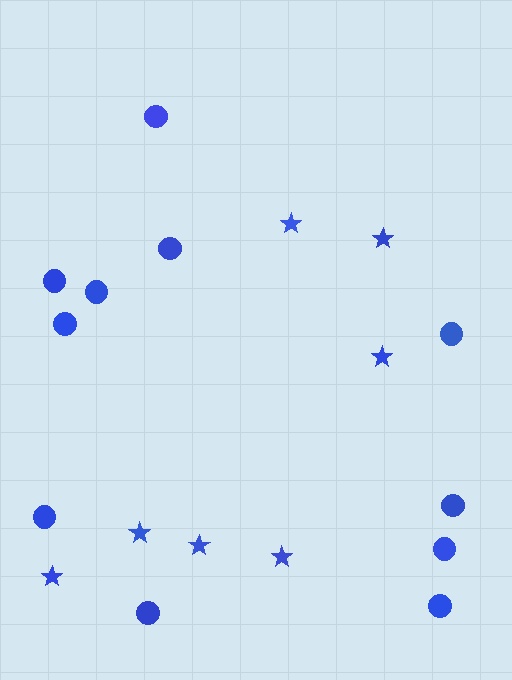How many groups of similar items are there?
There are 2 groups: one group of circles (11) and one group of stars (7).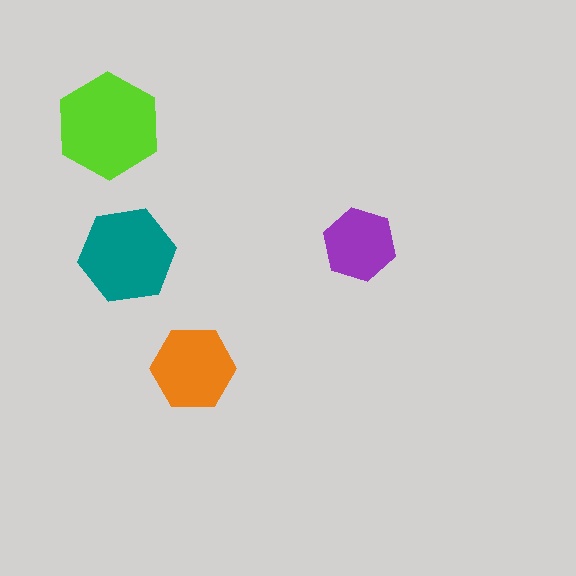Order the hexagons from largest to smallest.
the lime one, the teal one, the orange one, the purple one.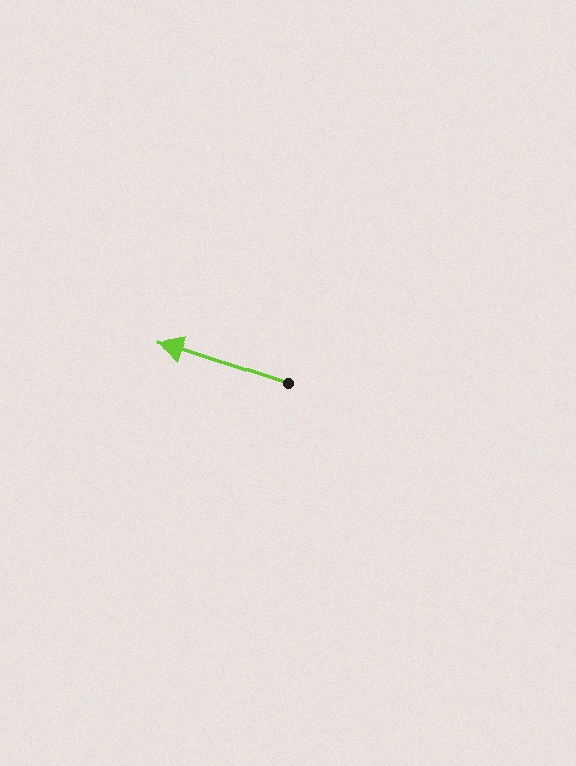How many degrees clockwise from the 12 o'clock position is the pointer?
Approximately 288 degrees.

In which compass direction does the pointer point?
West.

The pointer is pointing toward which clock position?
Roughly 10 o'clock.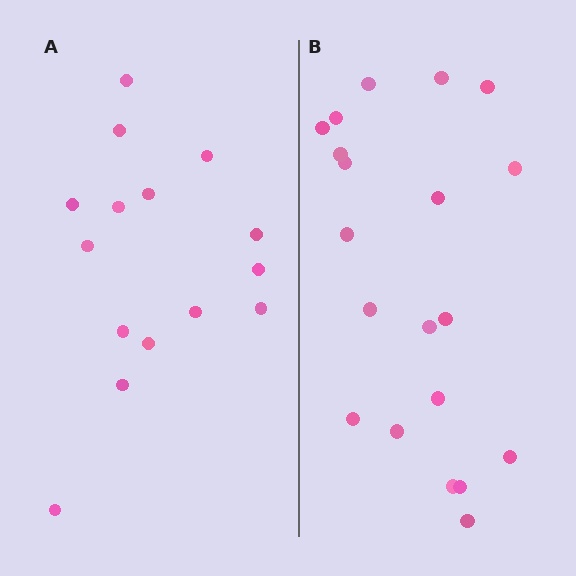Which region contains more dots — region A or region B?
Region B (the right region) has more dots.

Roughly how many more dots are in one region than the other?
Region B has about 5 more dots than region A.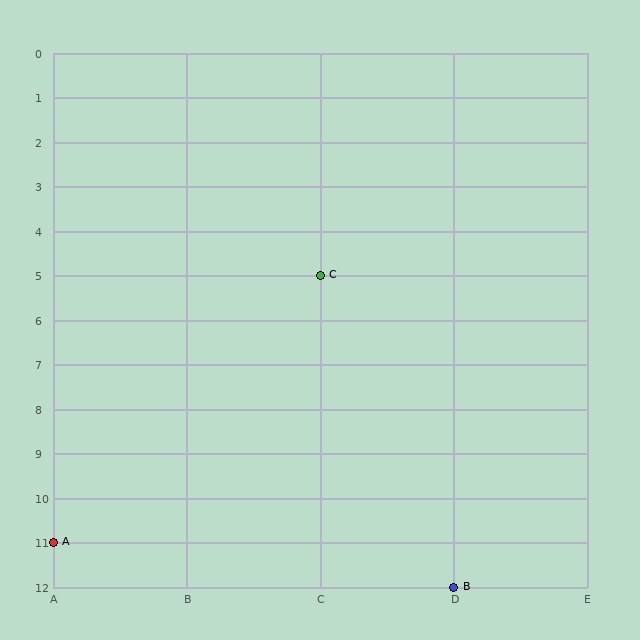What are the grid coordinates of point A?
Point A is at grid coordinates (A, 11).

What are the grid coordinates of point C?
Point C is at grid coordinates (C, 5).